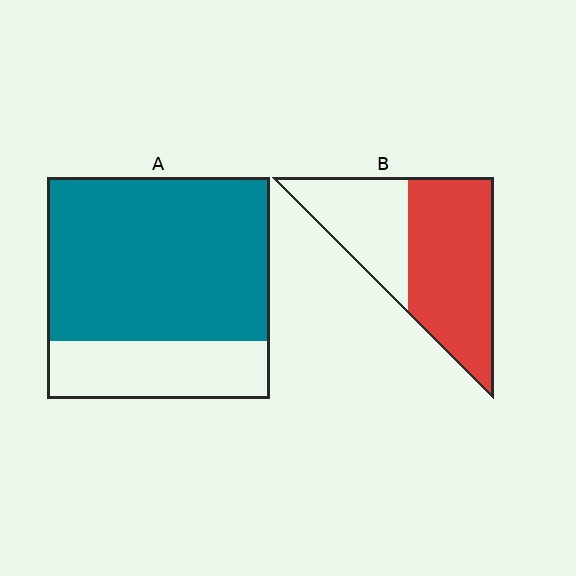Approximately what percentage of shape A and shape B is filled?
A is approximately 75% and B is approximately 60%.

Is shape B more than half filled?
Yes.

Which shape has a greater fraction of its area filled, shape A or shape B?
Shape A.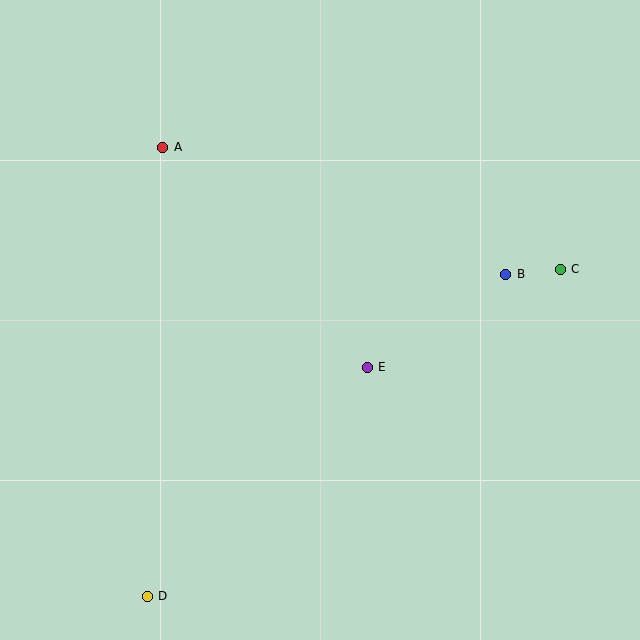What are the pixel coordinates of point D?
Point D is at (147, 596).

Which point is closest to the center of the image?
Point E at (367, 367) is closest to the center.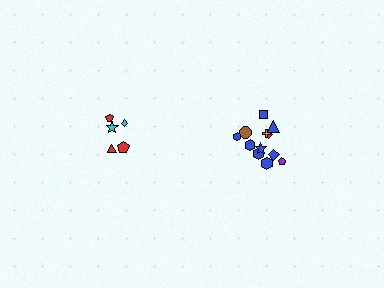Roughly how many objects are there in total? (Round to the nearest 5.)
Roughly 15 objects in total.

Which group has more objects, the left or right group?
The right group.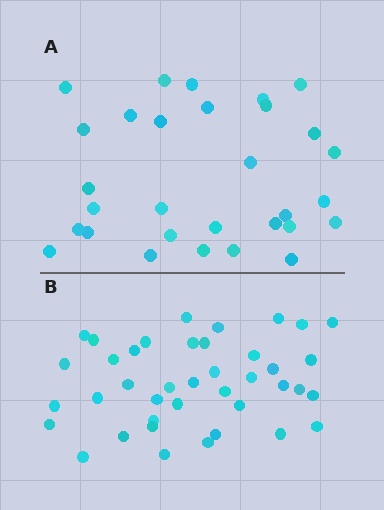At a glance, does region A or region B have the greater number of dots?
Region B (the bottom region) has more dots.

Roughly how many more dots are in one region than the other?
Region B has roughly 10 or so more dots than region A.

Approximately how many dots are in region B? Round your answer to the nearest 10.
About 40 dots.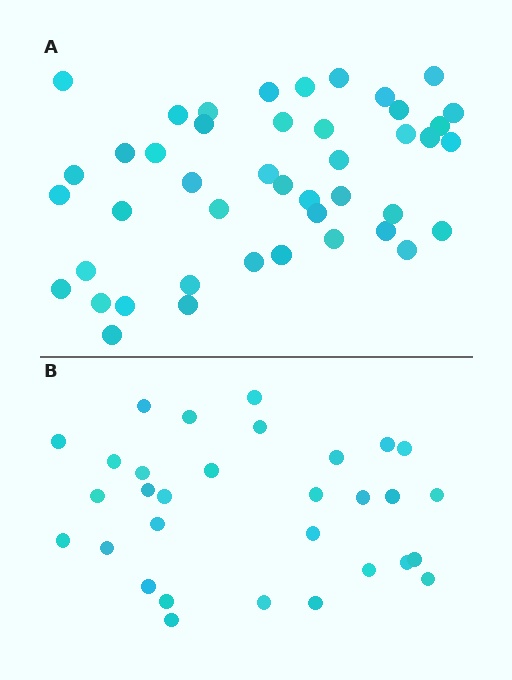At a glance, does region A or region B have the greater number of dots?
Region A (the top region) has more dots.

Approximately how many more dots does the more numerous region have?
Region A has approximately 15 more dots than region B.